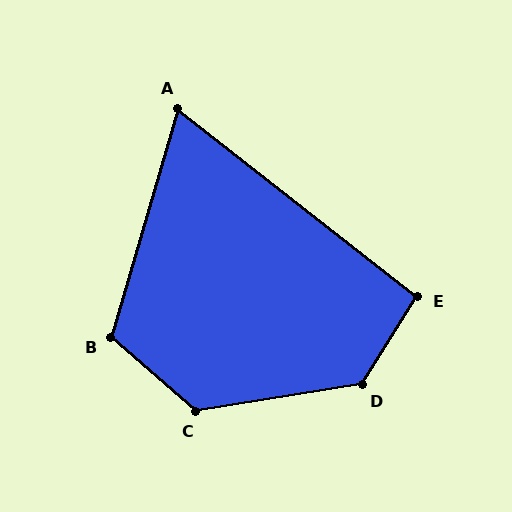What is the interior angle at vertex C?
Approximately 130 degrees (obtuse).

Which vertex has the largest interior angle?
D, at approximately 131 degrees.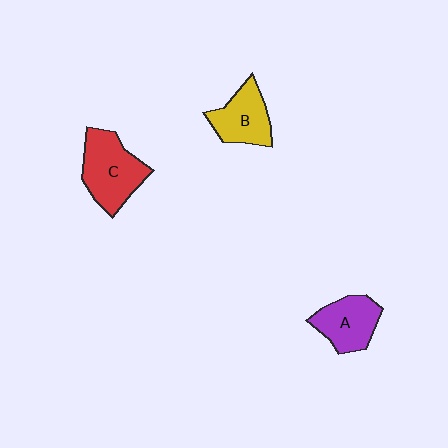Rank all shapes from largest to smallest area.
From largest to smallest: C (red), A (purple), B (yellow).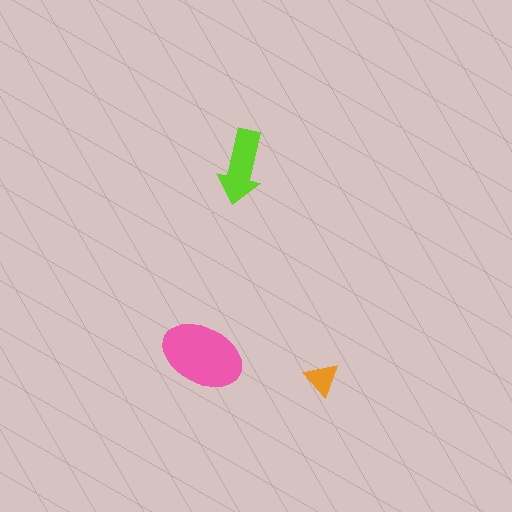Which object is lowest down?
The orange triangle is bottommost.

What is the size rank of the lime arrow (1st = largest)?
2nd.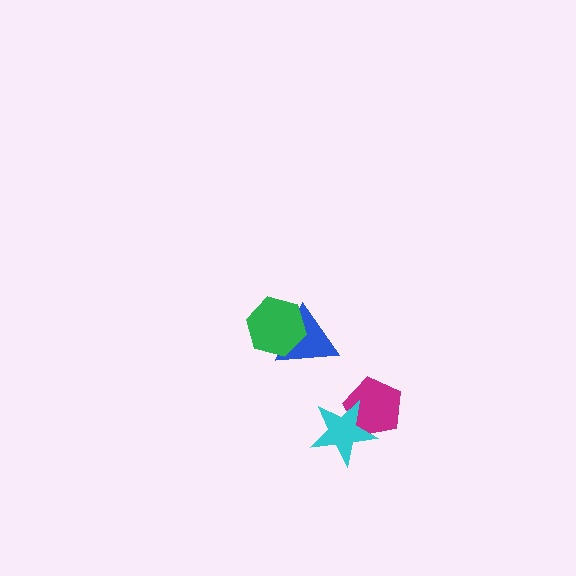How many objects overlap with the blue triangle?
1 object overlaps with the blue triangle.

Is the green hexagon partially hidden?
No, no other shape covers it.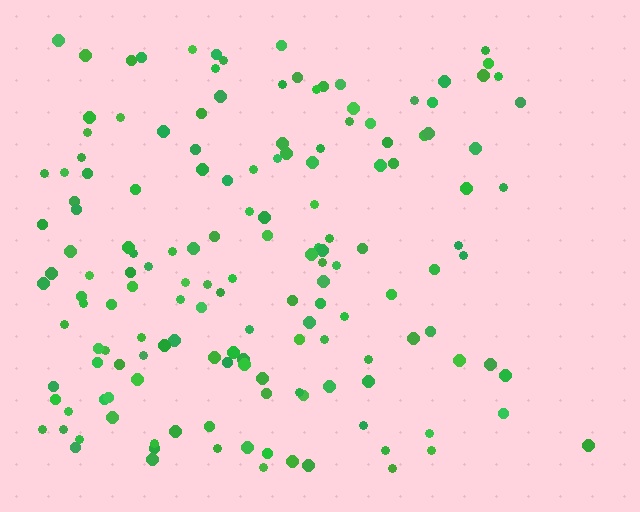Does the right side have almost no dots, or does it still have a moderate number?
Still a moderate number, just noticeably fewer than the left.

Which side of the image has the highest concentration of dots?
The left.